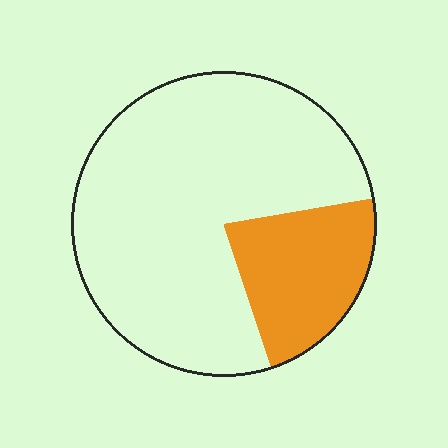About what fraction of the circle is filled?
About one quarter (1/4).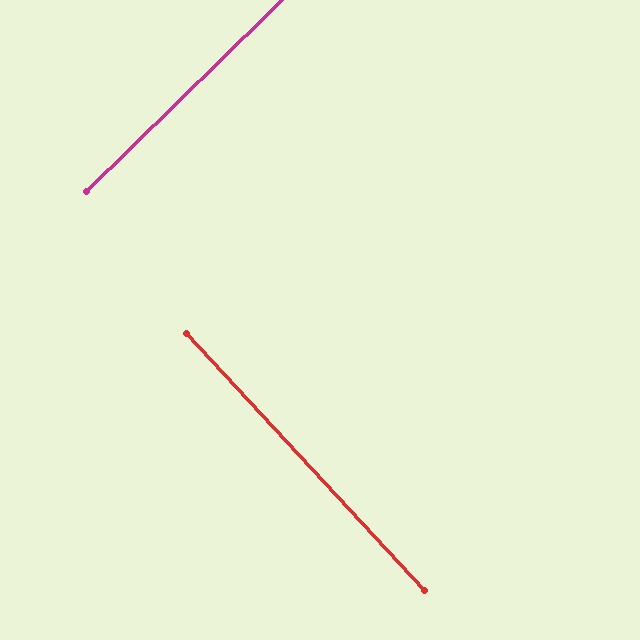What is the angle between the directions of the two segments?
Approximately 88 degrees.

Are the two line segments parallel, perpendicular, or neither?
Perpendicular — they meet at approximately 88°.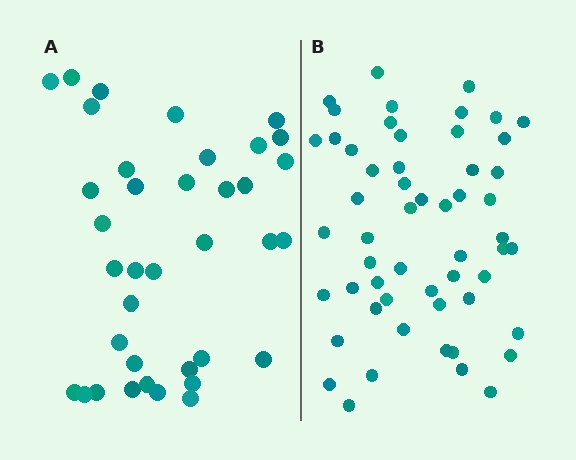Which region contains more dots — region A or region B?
Region B (the right region) has more dots.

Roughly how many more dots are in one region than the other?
Region B has approximately 20 more dots than region A.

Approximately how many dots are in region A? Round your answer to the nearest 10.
About 40 dots. (The exact count is 37, which rounds to 40.)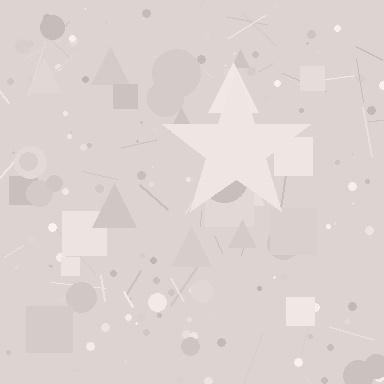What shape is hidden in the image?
A star is hidden in the image.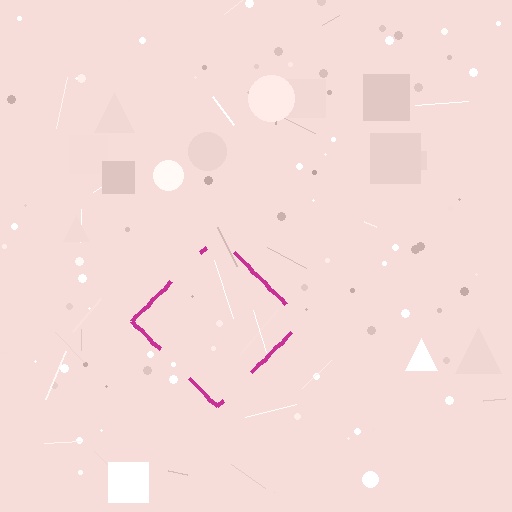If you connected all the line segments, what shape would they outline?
They would outline a diamond.